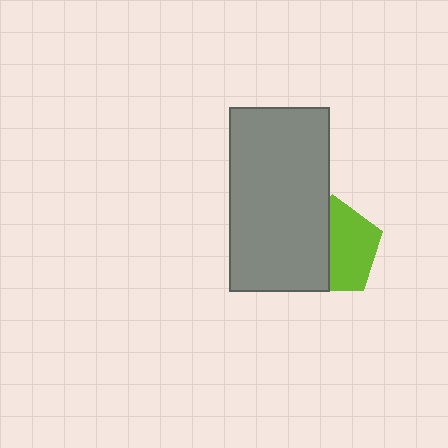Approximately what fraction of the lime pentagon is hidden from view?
Roughly 46% of the lime pentagon is hidden behind the gray rectangle.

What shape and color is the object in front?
The object in front is a gray rectangle.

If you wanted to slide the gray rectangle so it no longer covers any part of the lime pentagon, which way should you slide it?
Slide it left — that is the most direct way to separate the two shapes.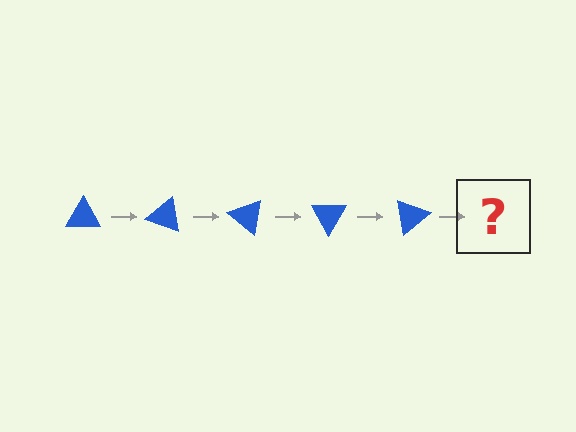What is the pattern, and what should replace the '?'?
The pattern is that the triangle rotates 20 degrees each step. The '?' should be a blue triangle rotated 100 degrees.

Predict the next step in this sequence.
The next step is a blue triangle rotated 100 degrees.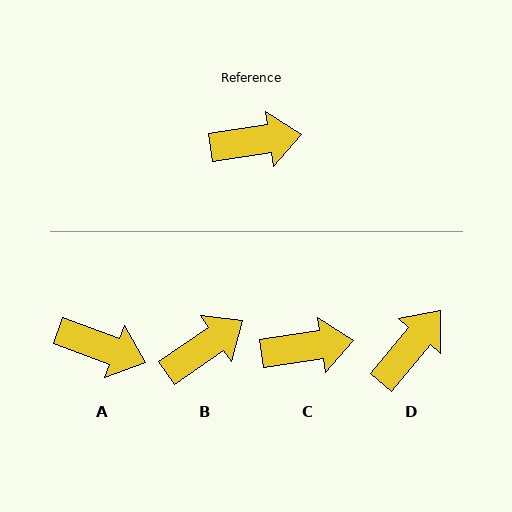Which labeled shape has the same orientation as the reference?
C.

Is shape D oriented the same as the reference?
No, it is off by about 42 degrees.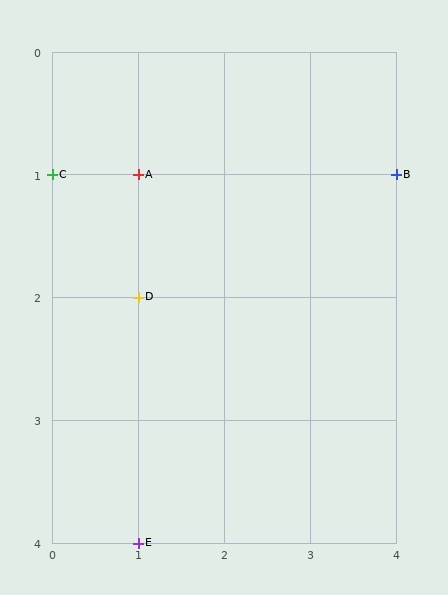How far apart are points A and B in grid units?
Points A and B are 3 columns apart.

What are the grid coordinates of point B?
Point B is at grid coordinates (4, 1).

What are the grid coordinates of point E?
Point E is at grid coordinates (1, 4).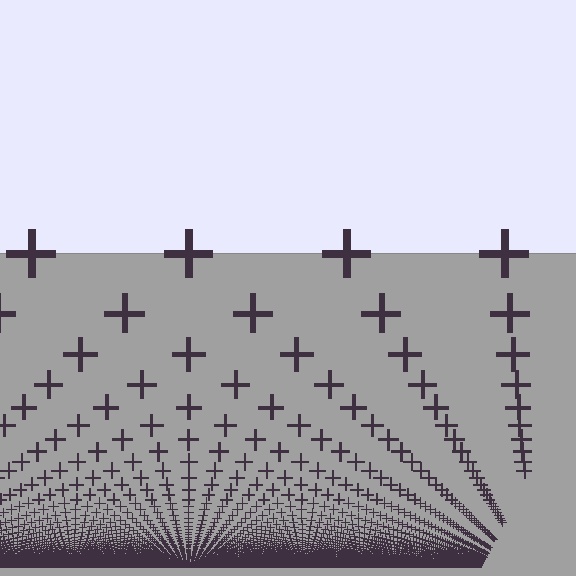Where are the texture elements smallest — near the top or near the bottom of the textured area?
Near the bottom.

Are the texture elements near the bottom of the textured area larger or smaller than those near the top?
Smaller. The gradient is inverted — elements near the bottom are smaller and denser.